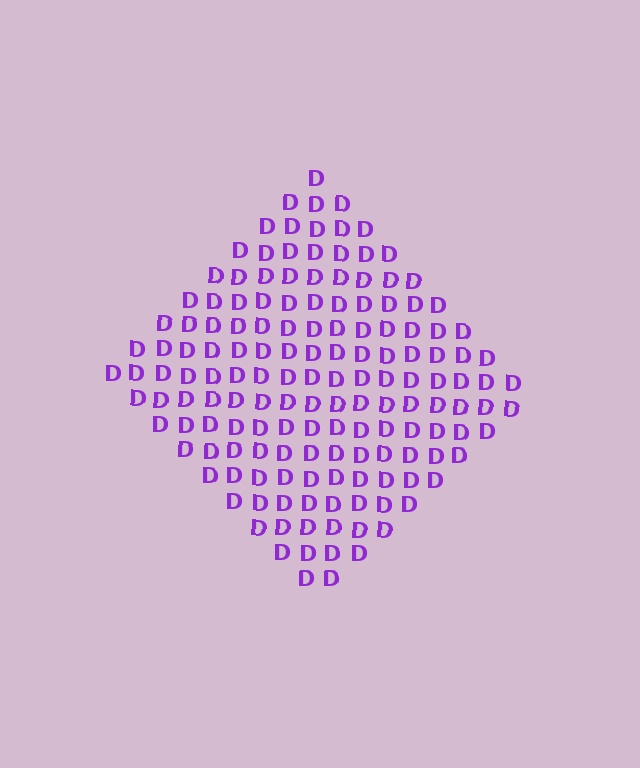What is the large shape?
The large shape is a diamond.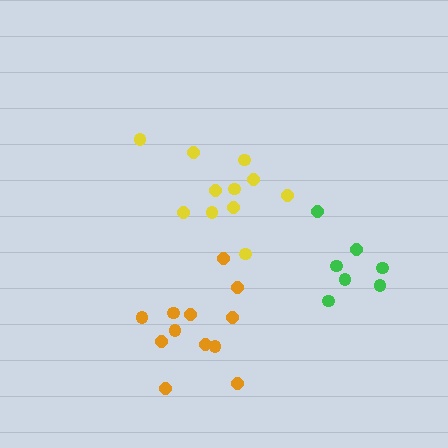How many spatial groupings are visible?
There are 3 spatial groupings.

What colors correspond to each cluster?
The clusters are colored: green, orange, yellow.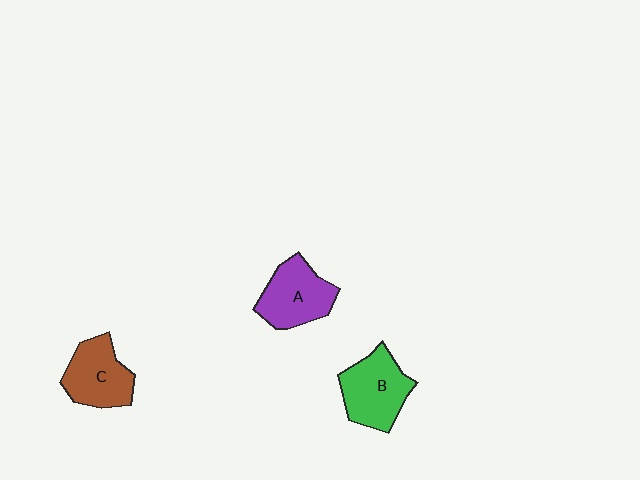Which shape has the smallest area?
Shape C (brown).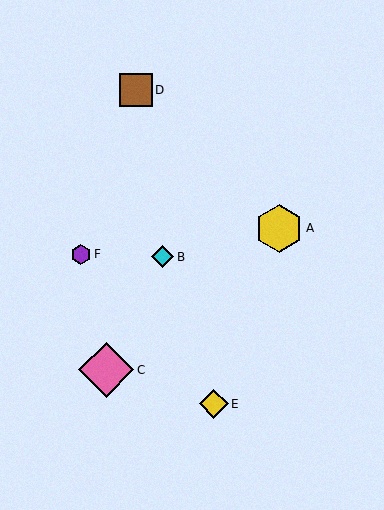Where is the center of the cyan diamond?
The center of the cyan diamond is at (163, 257).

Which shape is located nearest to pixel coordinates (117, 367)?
The pink diamond (labeled C) at (106, 370) is nearest to that location.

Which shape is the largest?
The pink diamond (labeled C) is the largest.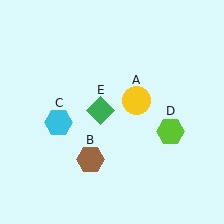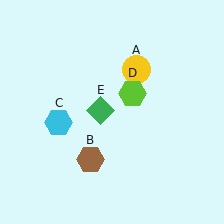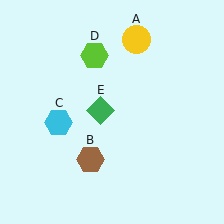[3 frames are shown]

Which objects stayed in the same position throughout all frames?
Brown hexagon (object B) and cyan hexagon (object C) and green diamond (object E) remained stationary.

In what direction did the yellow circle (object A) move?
The yellow circle (object A) moved up.